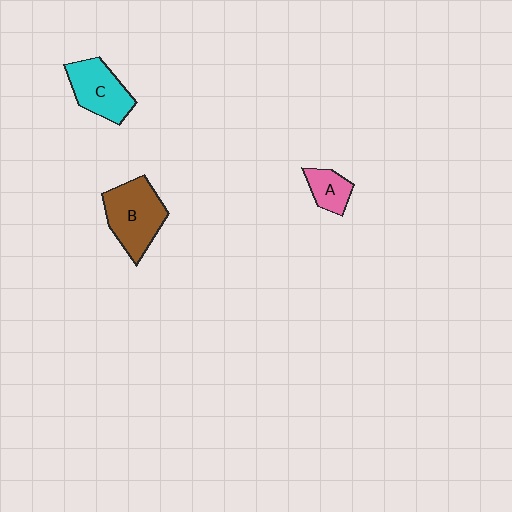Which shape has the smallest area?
Shape A (pink).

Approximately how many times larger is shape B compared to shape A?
Approximately 2.3 times.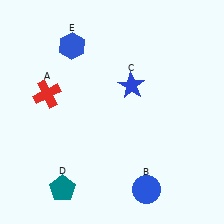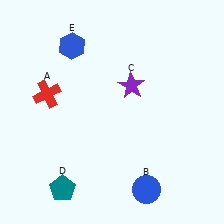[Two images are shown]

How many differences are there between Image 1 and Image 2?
There is 1 difference between the two images.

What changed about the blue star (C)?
In Image 1, C is blue. In Image 2, it changed to purple.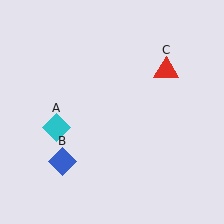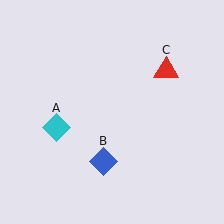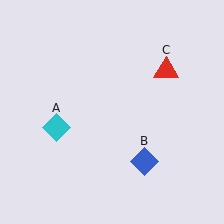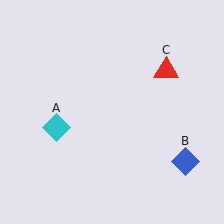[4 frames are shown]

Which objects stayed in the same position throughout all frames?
Cyan diamond (object A) and red triangle (object C) remained stationary.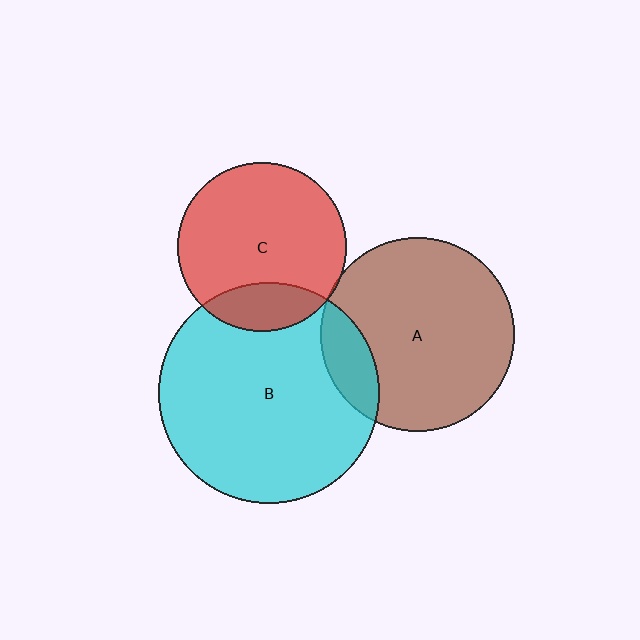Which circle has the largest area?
Circle B (cyan).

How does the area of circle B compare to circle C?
Approximately 1.7 times.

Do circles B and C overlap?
Yes.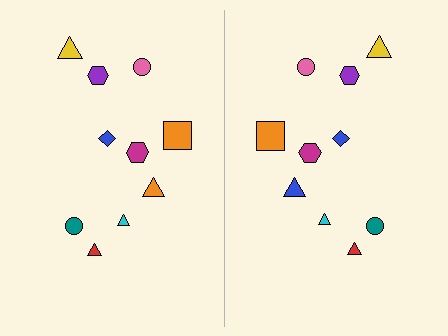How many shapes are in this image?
There are 20 shapes in this image.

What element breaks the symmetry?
The blue triangle on the right side breaks the symmetry — its mirror counterpart is orange.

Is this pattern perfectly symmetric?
No, the pattern is not perfectly symmetric. The blue triangle on the right side breaks the symmetry — its mirror counterpart is orange.